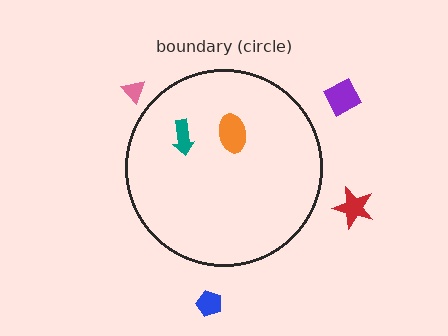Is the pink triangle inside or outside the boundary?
Outside.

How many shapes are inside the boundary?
2 inside, 4 outside.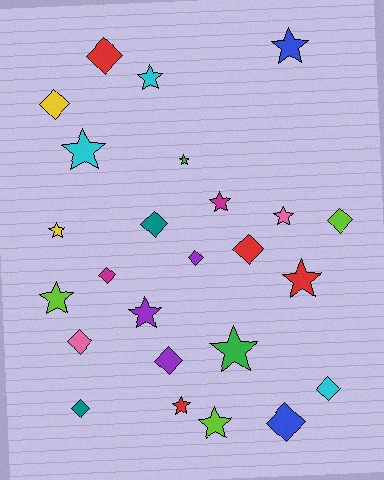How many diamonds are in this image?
There are 12 diamonds.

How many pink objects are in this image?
There are 2 pink objects.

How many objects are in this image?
There are 25 objects.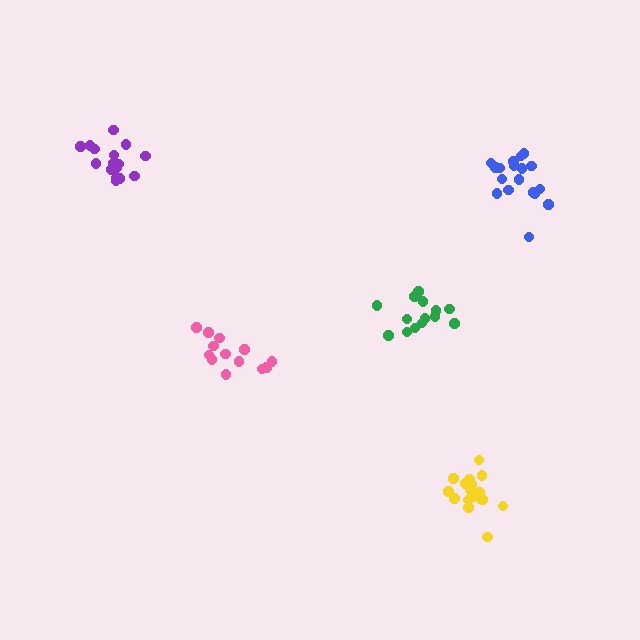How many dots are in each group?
Group 1: 14 dots, Group 2: 18 dots, Group 3: 13 dots, Group 4: 17 dots, Group 5: 17 dots (79 total).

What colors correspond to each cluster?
The clusters are colored: green, blue, pink, purple, yellow.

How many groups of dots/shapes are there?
There are 5 groups.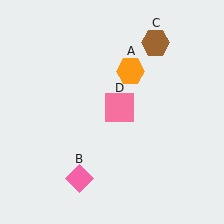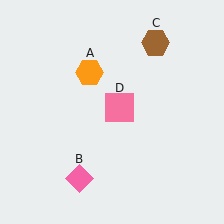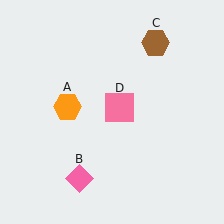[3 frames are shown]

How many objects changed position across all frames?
1 object changed position: orange hexagon (object A).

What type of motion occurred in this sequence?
The orange hexagon (object A) rotated counterclockwise around the center of the scene.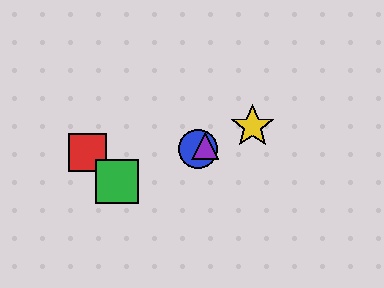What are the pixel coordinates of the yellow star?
The yellow star is at (252, 127).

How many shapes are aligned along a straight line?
4 shapes (the blue circle, the green square, the yellow star, the purple triangle) are aligned along a straight line.